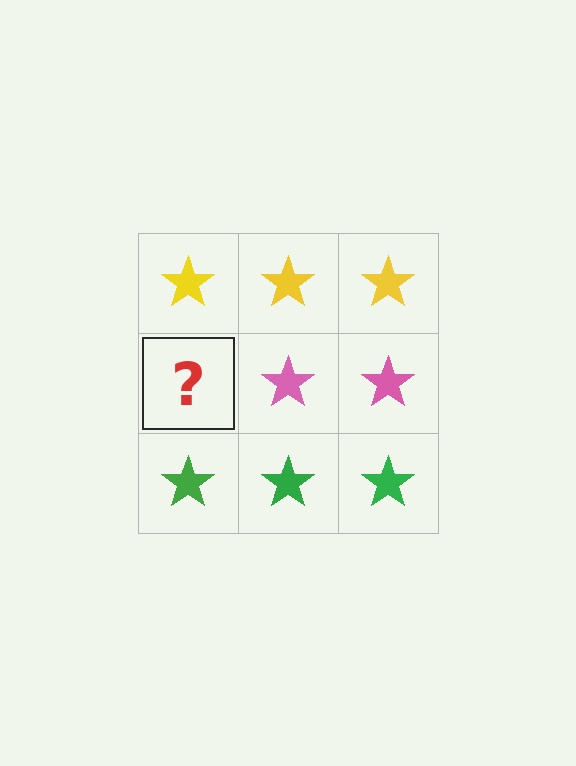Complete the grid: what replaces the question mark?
The question mark should be replaced with a pink star.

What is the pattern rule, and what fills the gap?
The rule is that each row has a consistent color. The gap should be filled with a pink star.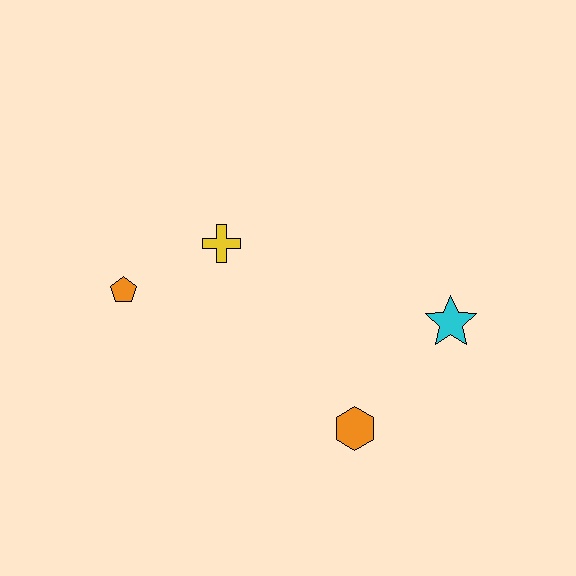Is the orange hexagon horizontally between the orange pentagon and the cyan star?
Yes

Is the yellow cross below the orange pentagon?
No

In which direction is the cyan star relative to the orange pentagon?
The cyan star is to the right of the orange pentagon.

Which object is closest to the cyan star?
The orange hexagon is closest to the cyan star.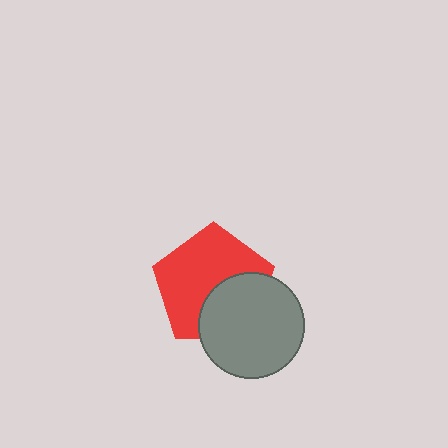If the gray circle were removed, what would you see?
You would see the complete red pentagon.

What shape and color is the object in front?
The object in front is a gray circle.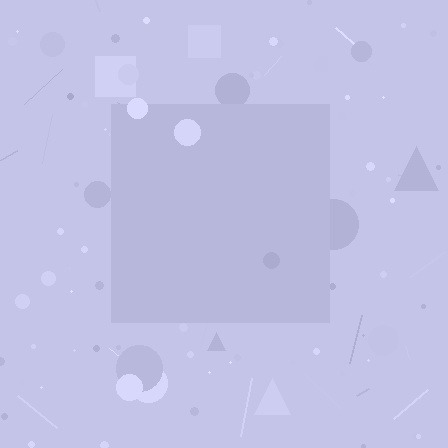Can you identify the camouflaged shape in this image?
The camouflaged shape is a square.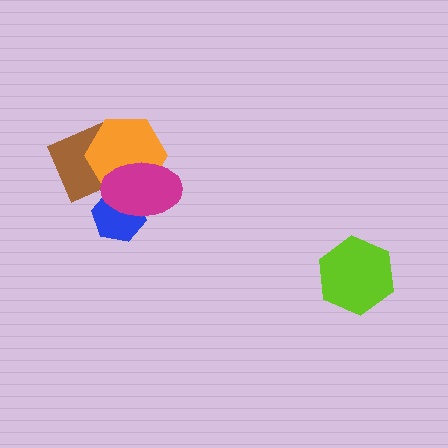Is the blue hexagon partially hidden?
Yes, it is partially covered by another shape.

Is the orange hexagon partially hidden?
Yes, it is partially covered by another shape.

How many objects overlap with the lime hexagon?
0 objects overlap with the lime hexagon.